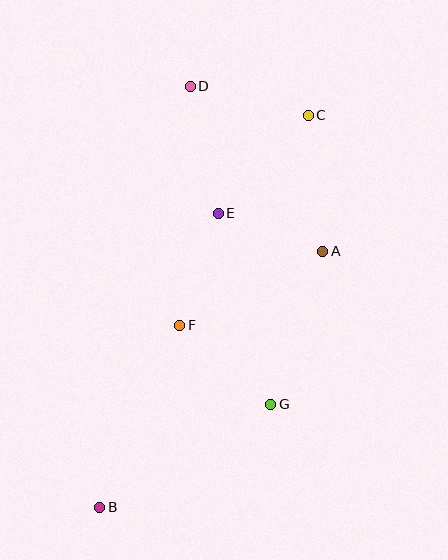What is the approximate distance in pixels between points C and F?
The distance between C and F is approximately 246 pixels.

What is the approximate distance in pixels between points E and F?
The distance between E and F is approximately 118 pixels.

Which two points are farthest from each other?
Points B and C are farthest from each other.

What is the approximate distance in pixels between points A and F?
The distance between A and F is approximately 161 pixels.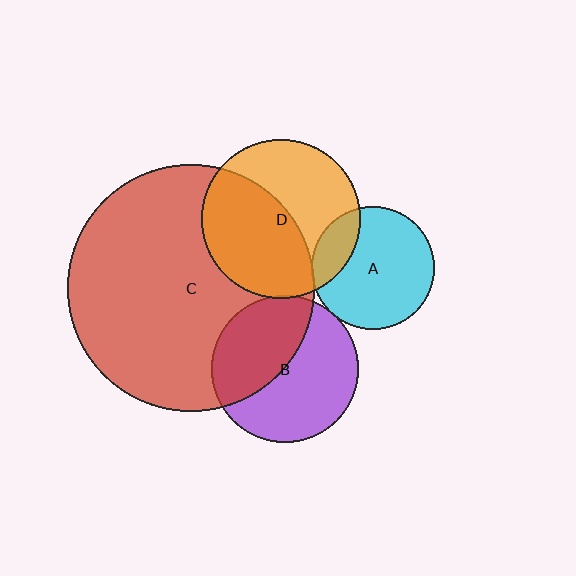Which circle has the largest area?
Circle C (red).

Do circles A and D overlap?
Yes.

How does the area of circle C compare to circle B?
Approximately 2.8 times.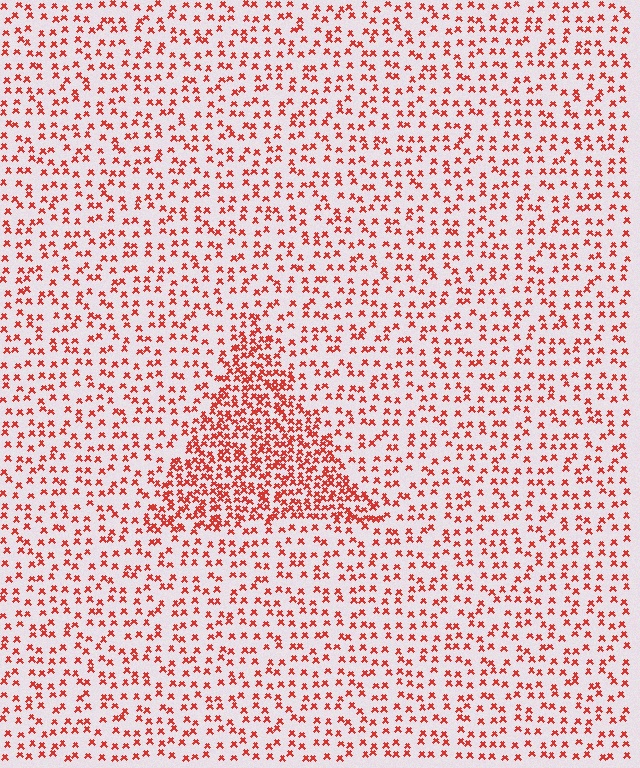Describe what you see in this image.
The image contains small red elements arranged at two different densities. A triangle-shaped region is visible where the elements are more densely packed than the surrounding area.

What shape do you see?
I see a triangle.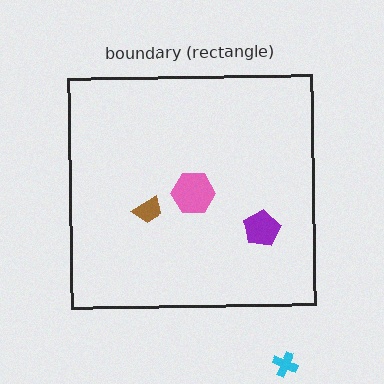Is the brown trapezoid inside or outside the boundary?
Inside.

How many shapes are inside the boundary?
3 inside, 1 outside.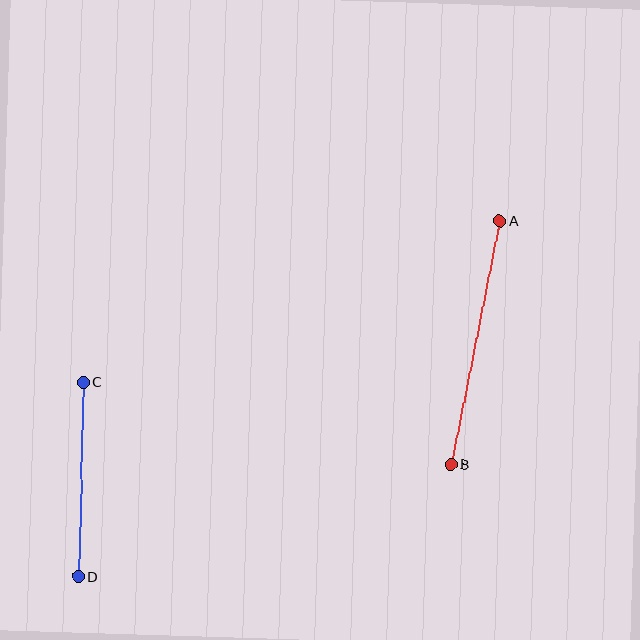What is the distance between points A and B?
The distance is approximately 248 pixels.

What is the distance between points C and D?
The distance is approximately 194 pixels.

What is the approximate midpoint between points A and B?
The midpoint is at approximately (475, 343) pixels.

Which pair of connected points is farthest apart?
Points A and B are farthest apart.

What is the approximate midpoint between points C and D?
The midpoint is at approximately (81, 479) pixels.